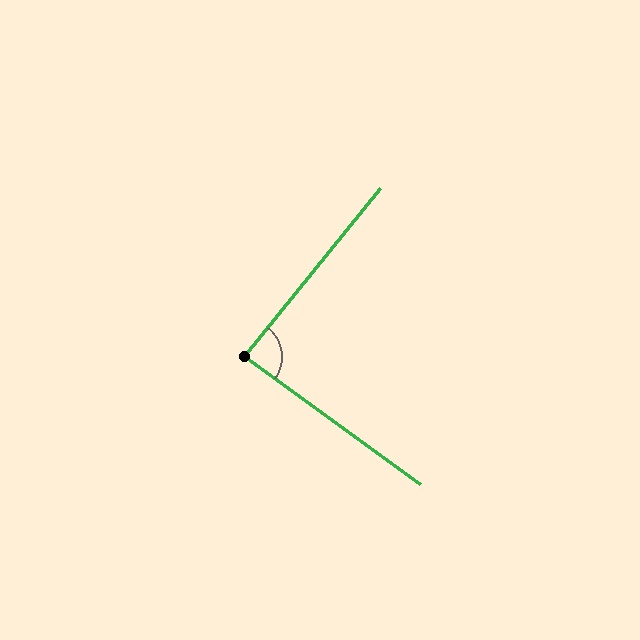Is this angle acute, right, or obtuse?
It is approximately a right angle.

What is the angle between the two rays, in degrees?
Approximately 87 degrees.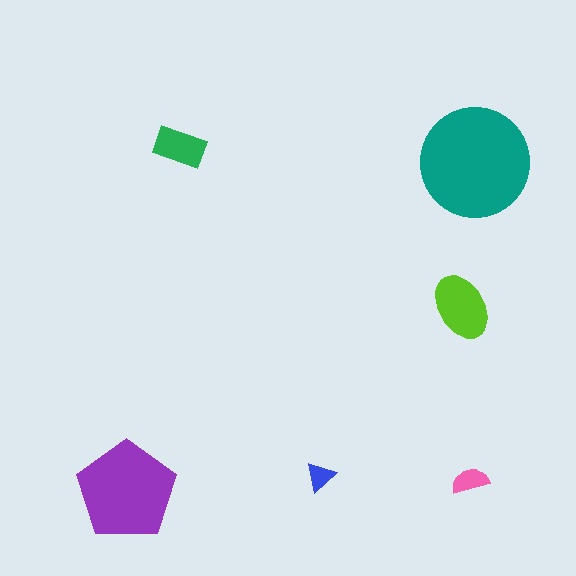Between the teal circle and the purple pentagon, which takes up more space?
The teal circle.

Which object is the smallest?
The blue triangle.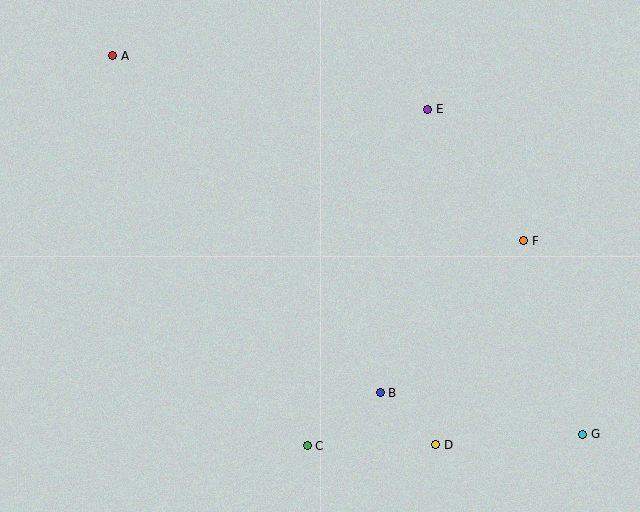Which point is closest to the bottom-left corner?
Point C is closest to the bottom-left corner.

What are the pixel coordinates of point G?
Point G is at (583, 434).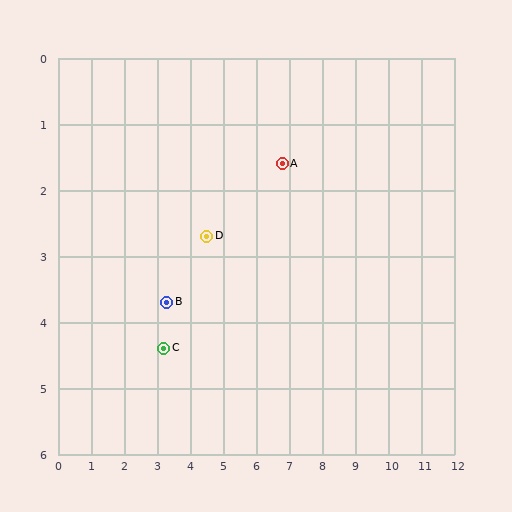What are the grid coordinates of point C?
Point C is at approximately (3.2, 4.4).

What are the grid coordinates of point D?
Point D is at approximately (4.5, 2.7).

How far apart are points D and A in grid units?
Points D and A are about 2.5 grid units apart.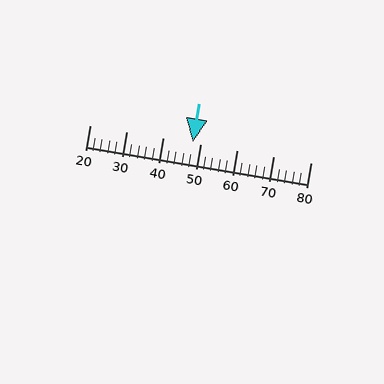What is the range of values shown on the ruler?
The ruler shows values from 20 to 80.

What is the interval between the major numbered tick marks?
The major tick marks are spaced 10 units apart.